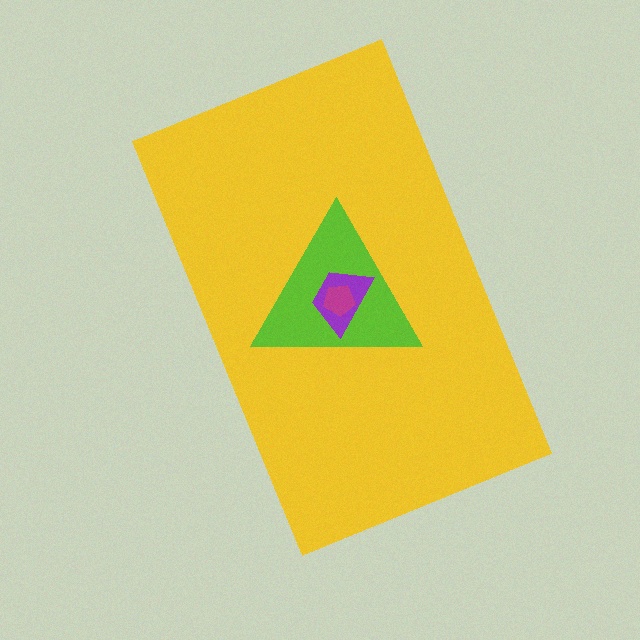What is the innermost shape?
The magenta pentagon.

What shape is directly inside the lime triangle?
The purple trapezoid.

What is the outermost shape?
The yellow rectangle.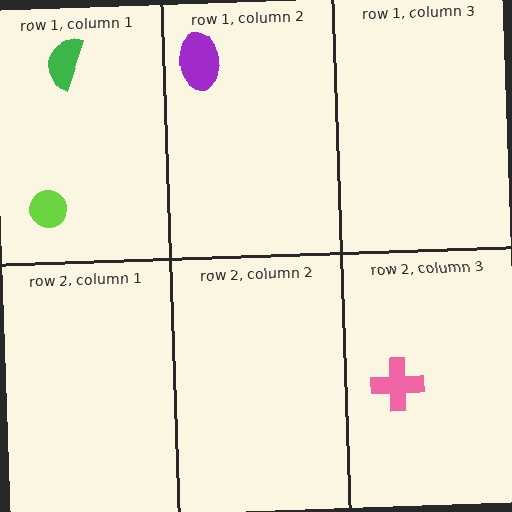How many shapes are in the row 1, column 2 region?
1.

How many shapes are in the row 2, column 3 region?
1.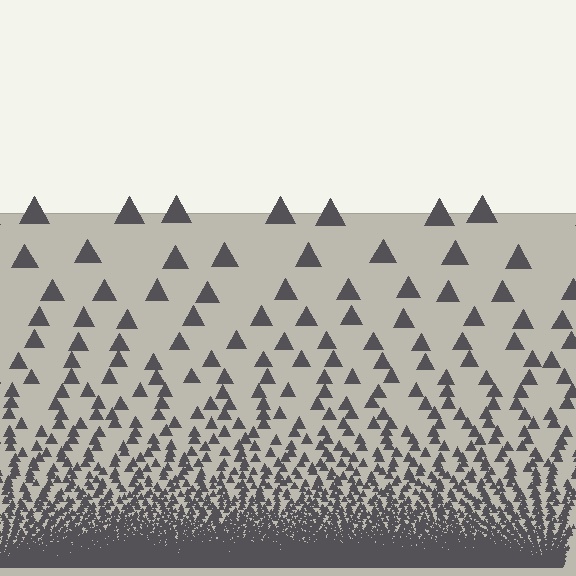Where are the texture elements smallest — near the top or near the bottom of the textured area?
Near the bottom.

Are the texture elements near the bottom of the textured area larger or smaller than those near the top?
Smaller. The gradient is inverted — elements near the bottom are smaller and denser.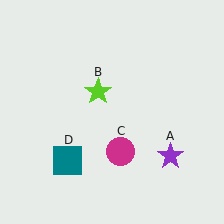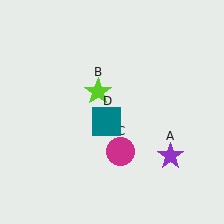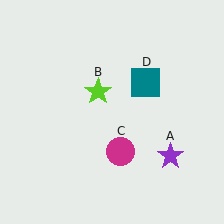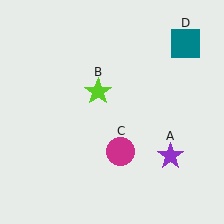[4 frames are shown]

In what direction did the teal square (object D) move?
The teal square (object D) moved up and to the right.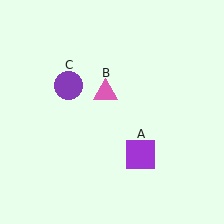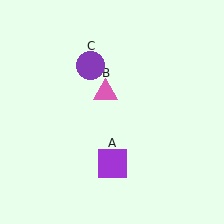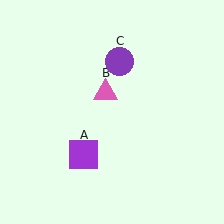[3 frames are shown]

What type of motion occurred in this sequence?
The purple square (object A), purple circle (object C) rotated clockwise around the center of the scene.